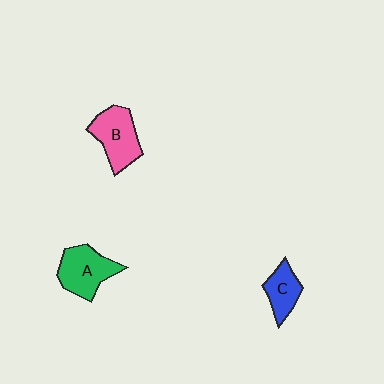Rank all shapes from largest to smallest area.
From largest to smallest: B (pink), A (green), C (blue).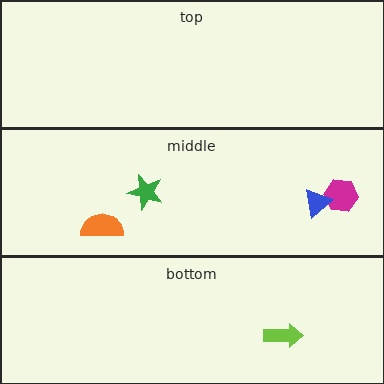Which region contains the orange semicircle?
The middle region.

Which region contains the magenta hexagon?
The middle region.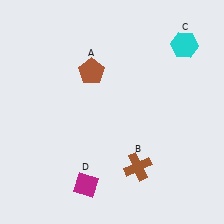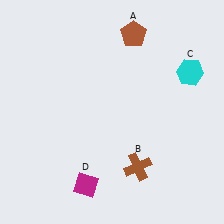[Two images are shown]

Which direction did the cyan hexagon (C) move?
The cyan hexagon (C) moved down.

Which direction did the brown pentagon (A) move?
The brown pentagon (A) moved right.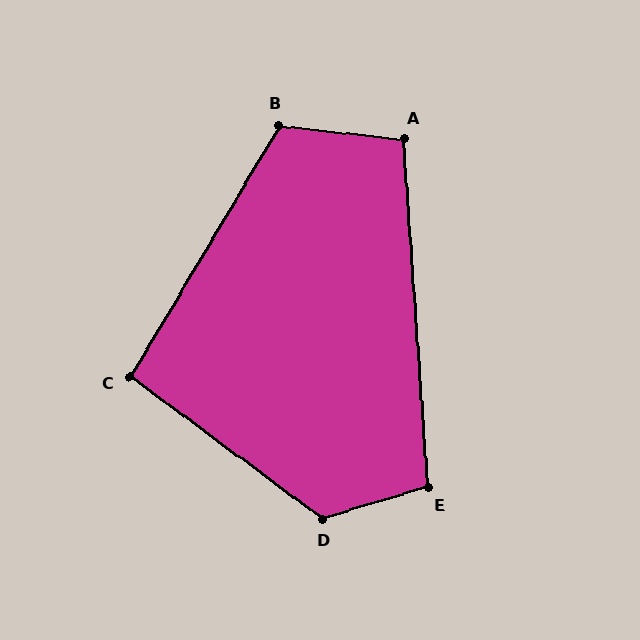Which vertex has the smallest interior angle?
C, at approximately 96 degrees.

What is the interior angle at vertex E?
Approximately 103 degrees (obtuse).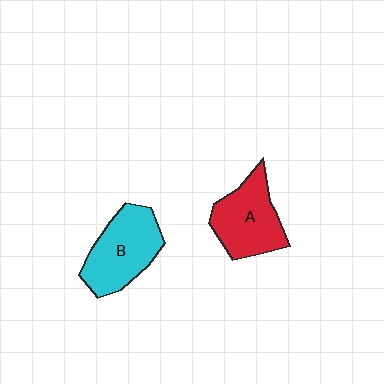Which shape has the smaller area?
Shape A (red).